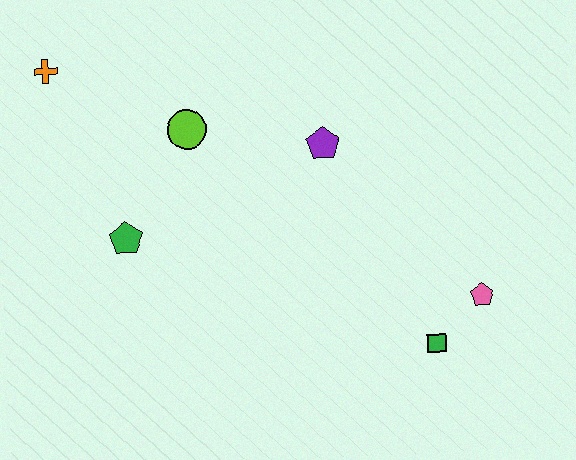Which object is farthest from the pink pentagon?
The orange cross is farthest from the pink pentagon.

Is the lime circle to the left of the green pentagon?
No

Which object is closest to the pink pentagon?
The green square is closest to the pink pentagon.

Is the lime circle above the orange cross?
No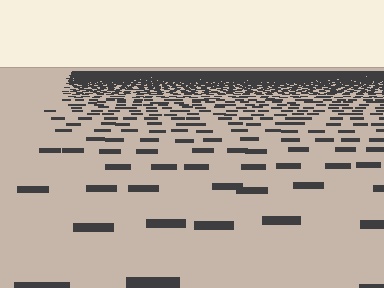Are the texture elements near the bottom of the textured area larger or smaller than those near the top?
Larger. Near the bottom, elements are closer to the viewer and appear at a bigger on-screen size.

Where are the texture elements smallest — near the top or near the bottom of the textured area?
Near the top.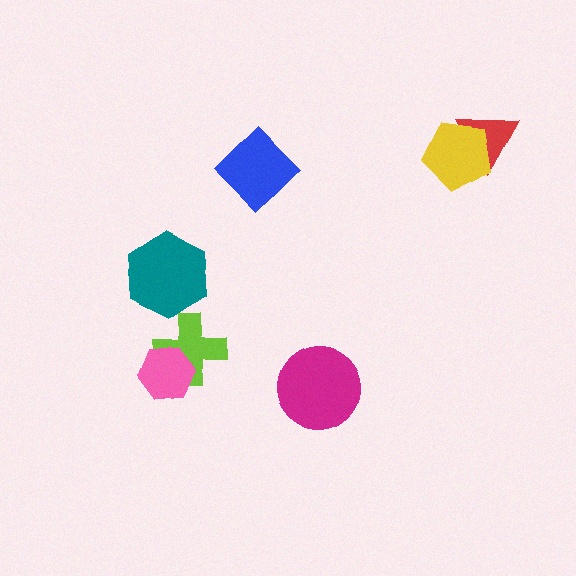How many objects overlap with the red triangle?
1 object overlaps with the red triangle.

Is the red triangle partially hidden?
Yes, it is partially covered by another shape.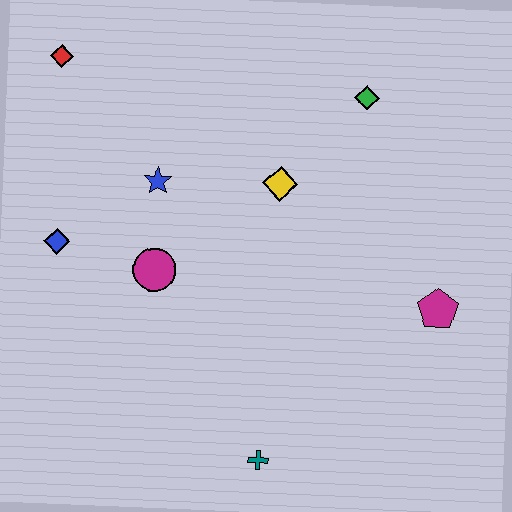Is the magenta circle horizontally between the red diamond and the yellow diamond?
Yes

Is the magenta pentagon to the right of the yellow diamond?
Yes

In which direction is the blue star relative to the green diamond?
The blue star is to the left of the green diamond.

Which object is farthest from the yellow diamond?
The teal cross is farthest from the yellow diamond.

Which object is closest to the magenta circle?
The blue star is closest to the magenta circle.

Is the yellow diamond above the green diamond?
No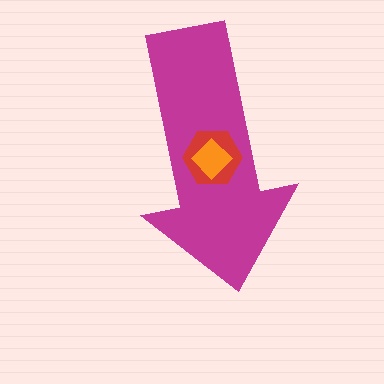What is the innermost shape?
The orange diamond.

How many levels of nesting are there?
3.